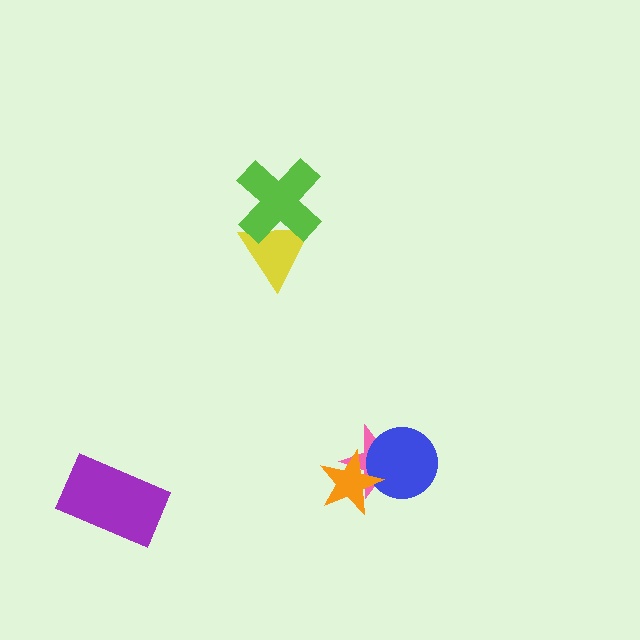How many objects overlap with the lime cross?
1 object overlaps with the lime cross.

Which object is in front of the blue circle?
The orange star is in front of the blue circle.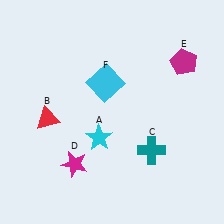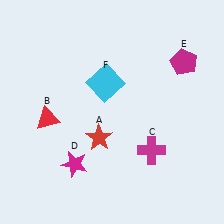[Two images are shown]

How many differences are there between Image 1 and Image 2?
There are 2 differences between the two images.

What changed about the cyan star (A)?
In Image 1, A is cyan. In Image 2, it changed to red.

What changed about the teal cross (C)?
In Image 1, C is teal. In Image 2, it changed to magenta.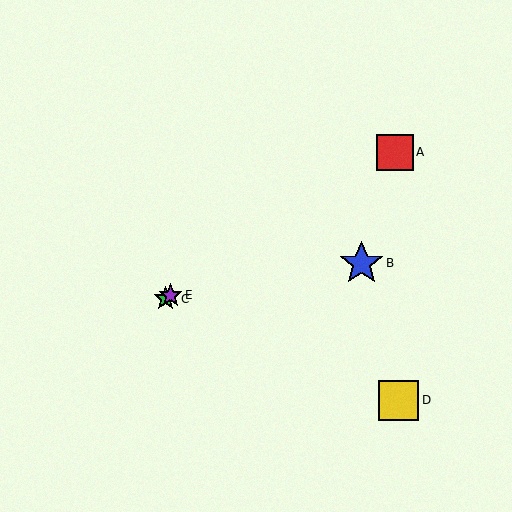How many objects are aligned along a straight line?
3 objects (A, C, E) are aligned along a straight line.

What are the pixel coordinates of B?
Object B is at (361, 263).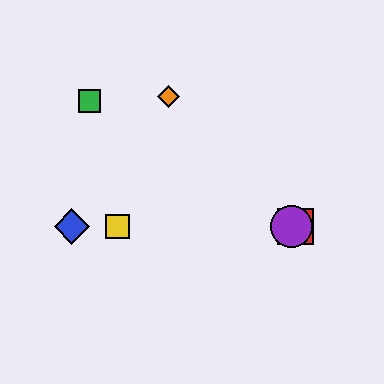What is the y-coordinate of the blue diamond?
The blue diamond is at y≈227.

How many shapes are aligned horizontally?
4 shapes (the red square, the blue diamond, the yellow square, the purple circle) are aligned horizontally.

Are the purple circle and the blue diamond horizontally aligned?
Yes, both are at y≈227.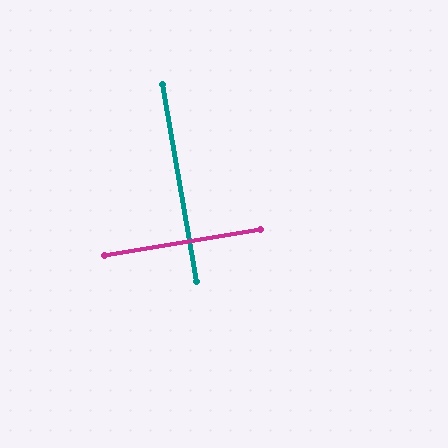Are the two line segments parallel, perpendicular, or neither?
Perpendicular — they meet at approximately 90°.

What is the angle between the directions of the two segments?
Approximately 90 degrees.